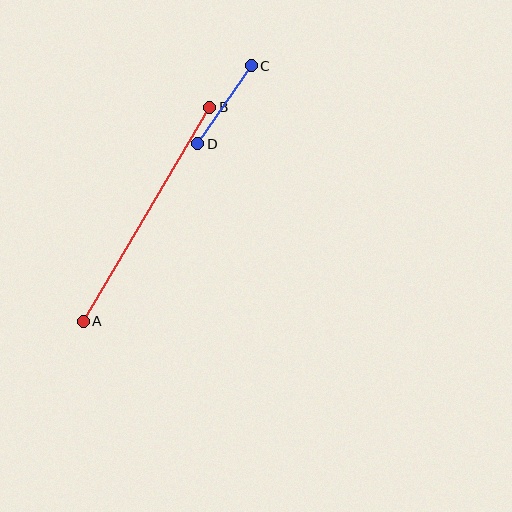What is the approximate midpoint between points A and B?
The midpoint is at approximately (146, 214) pixels.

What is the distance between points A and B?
The distance is approximately 249 pixels.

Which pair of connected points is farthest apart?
Points A and B are farthest apart.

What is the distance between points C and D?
The distance is approximately 95 pixels.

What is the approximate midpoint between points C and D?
The midpoint is at approximately (224, 105) pixels.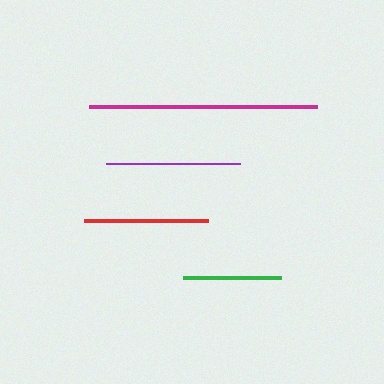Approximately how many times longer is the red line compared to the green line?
The red line is approximately 1.3 times the length of the green line.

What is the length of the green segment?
The green segment is approximately 98 pixels long.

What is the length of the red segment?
The red segment is approximately 124 pixels long.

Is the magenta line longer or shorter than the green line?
The magenta line is longer than the green line.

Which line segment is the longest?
The magenta line is the longest at approximately 228 pixels.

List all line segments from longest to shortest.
From longest to shortest: magenta, purple, red, green.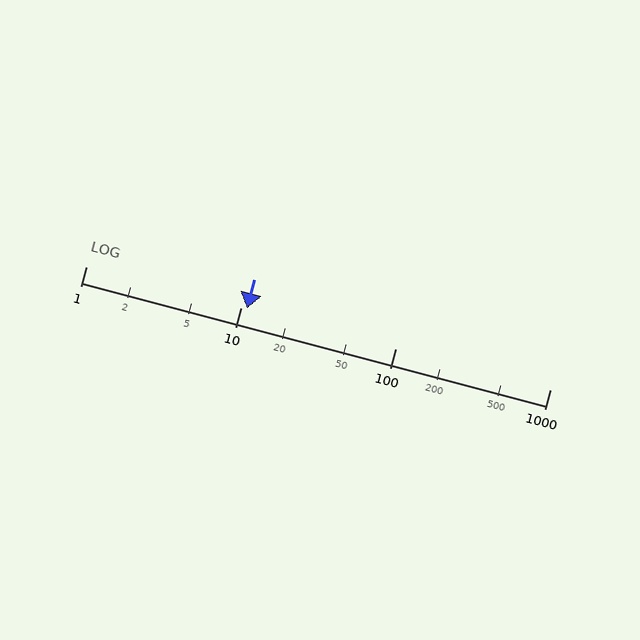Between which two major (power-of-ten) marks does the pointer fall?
The pointer is between 10 and 100.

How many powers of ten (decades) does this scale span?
The scale spans 3 decades, from 1 to 1000.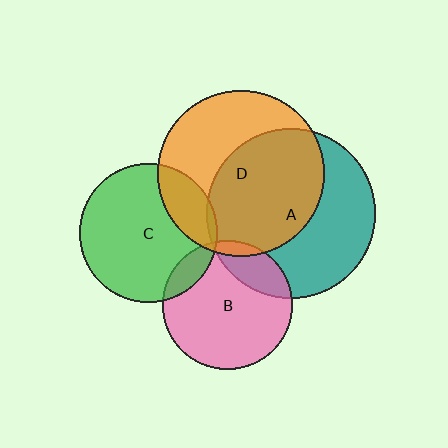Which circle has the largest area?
Circle A (teal).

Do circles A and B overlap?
Yes.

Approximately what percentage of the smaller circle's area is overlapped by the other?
Approximately 20%.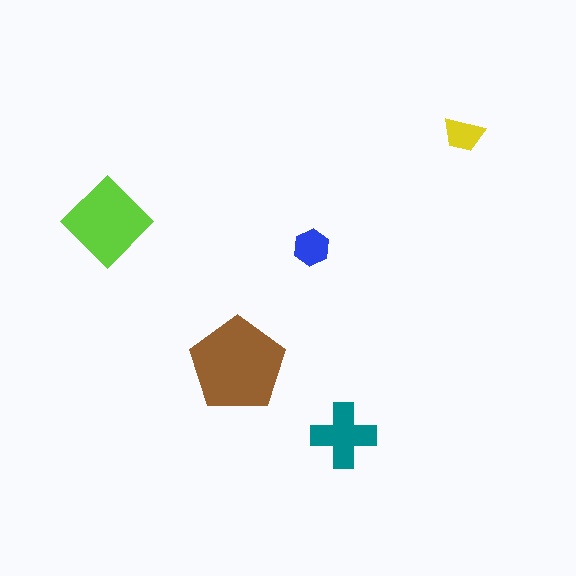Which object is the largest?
The brown pentagon.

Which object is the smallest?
The yellow trapezoid.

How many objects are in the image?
There are 5 objects in the image.